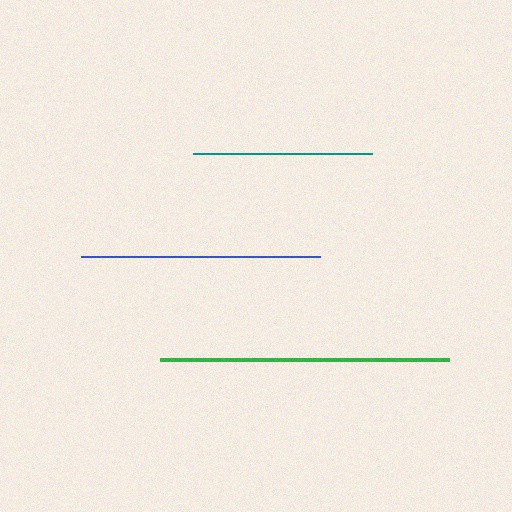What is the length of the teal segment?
The teal segment is approximately 178 pixels long.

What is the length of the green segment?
The green segment is approximately 289 pixels long.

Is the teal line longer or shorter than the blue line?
The blue line is longer than the teal line.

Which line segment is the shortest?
The teal line is the shortest at approximately 178 pixels.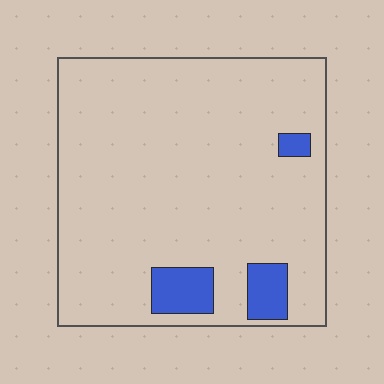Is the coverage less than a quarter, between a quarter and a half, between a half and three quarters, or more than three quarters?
Less than a quarter.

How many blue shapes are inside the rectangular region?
3.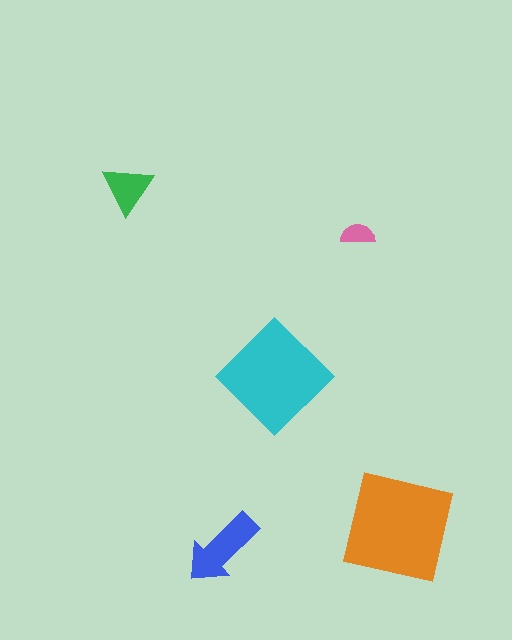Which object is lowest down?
The blue arrow is bottommost.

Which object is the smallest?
The pink semicircle.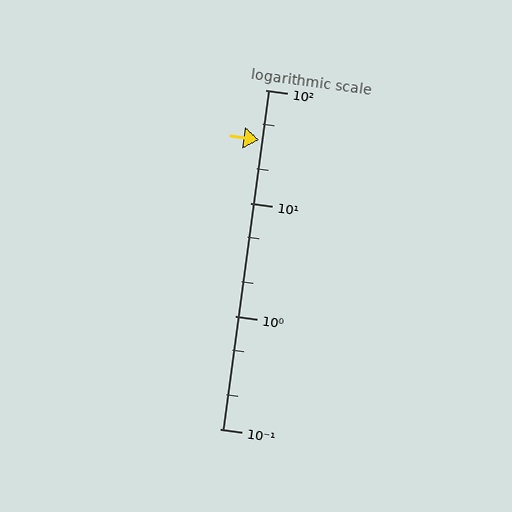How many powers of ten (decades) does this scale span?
The scale spans 3 decades, from 0.1 to 100.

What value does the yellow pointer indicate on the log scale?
The pointer indicates approximately 36.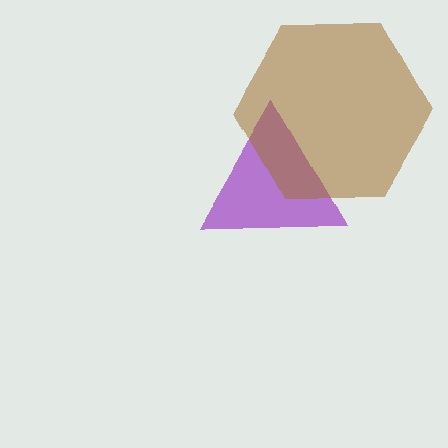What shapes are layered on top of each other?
The layered shapes are: a purple triangle, a brown hexagon.